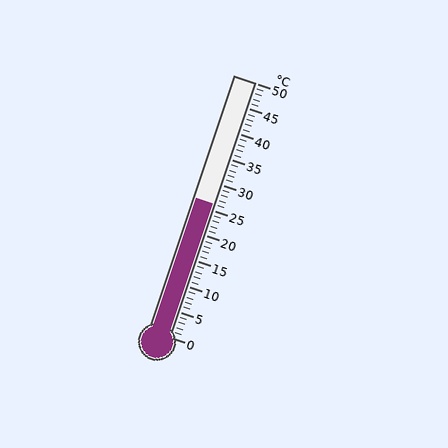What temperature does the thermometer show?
The thermometer shows approximately 26°C.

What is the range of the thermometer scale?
The thermometer scale ranges from 0°C to 50°C.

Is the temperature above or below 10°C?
The temperature is above 10°C.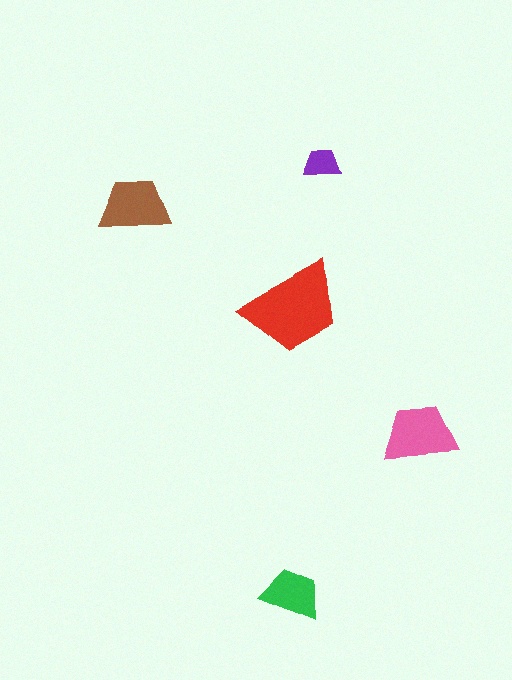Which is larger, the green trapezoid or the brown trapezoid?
The brown one.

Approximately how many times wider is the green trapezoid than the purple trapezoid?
About 1.5 times wider.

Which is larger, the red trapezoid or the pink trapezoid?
The red one.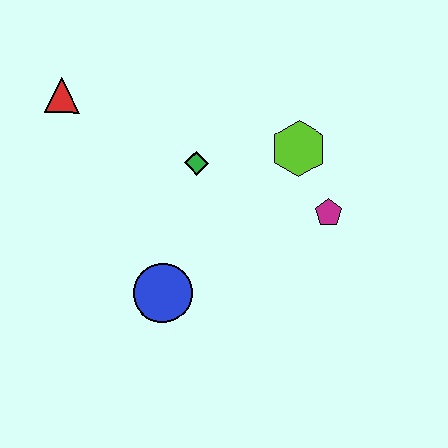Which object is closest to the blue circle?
The green diamond is closest to the blue circle.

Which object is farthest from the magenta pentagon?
The red triangle is farthest from the magenta pentagon.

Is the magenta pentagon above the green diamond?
No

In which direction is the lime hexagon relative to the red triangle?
The lime hexagon is to the right of the red triangle.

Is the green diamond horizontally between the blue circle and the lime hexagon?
Yes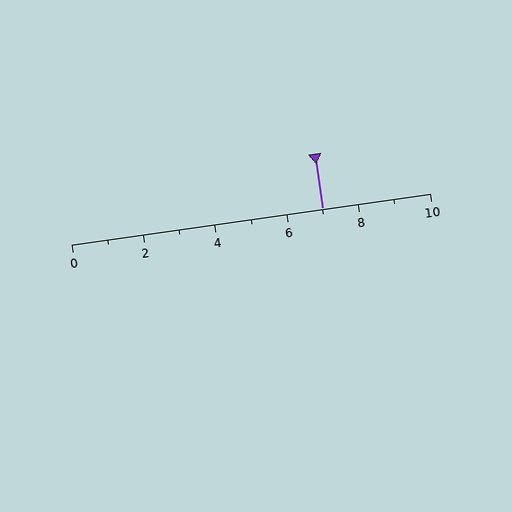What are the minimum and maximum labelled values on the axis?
The axis runs from 0 to 10.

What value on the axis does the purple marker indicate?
The marker indicates approximately 7.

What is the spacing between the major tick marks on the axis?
The major ticks are spaced 2 apart.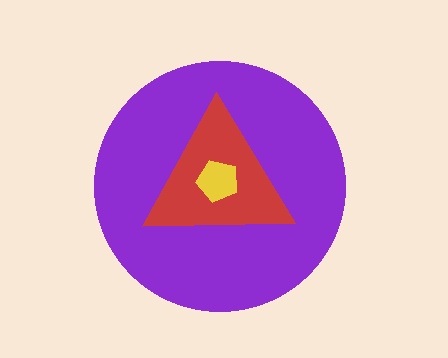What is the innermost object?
The yellow pentagon.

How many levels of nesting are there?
3.